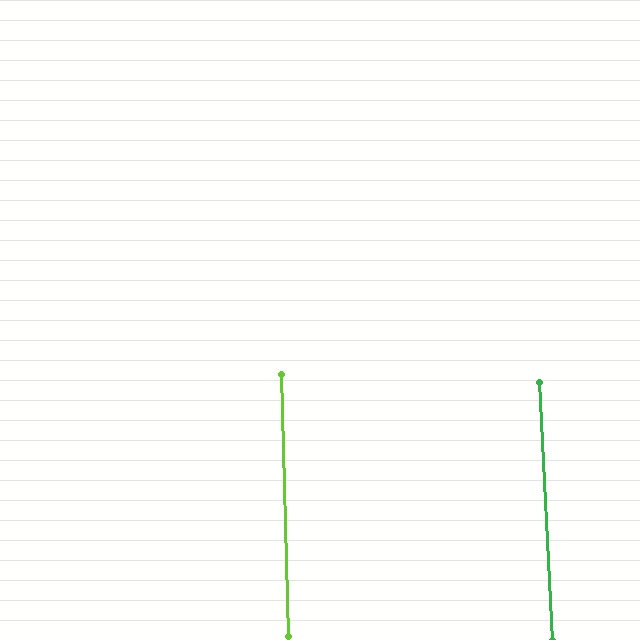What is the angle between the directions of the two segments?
Approximately 1 degree.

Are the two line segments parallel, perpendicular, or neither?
Parallel — their directions differ by only 1.4°.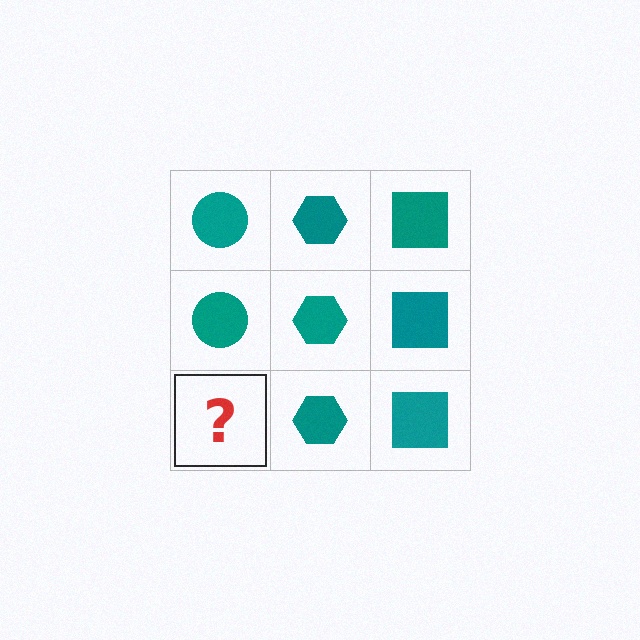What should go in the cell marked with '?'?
The missing cell should contain a teal circle.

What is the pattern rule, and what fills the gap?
The rule is that each column has a consistent shape. The gap should be filled with a teal circle.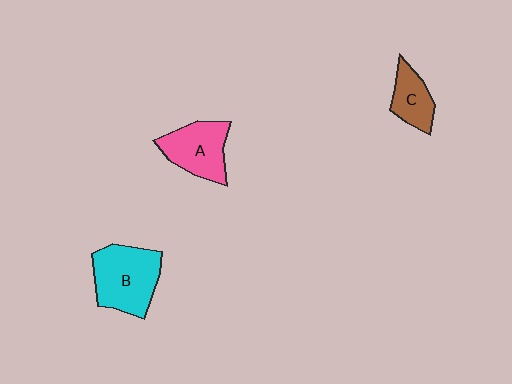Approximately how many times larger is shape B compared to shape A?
Approximately 1.3 times.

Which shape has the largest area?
Shape B (cyan).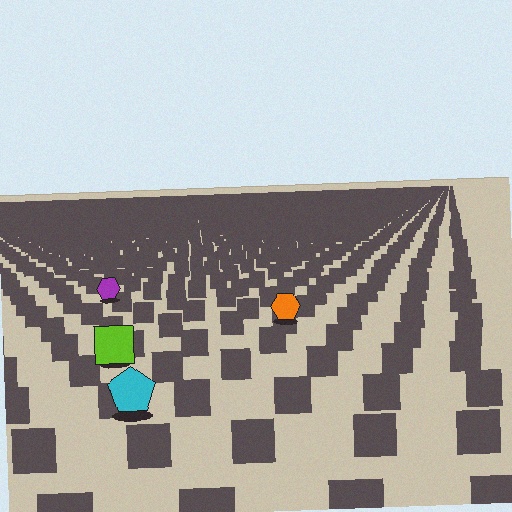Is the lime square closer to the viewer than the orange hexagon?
Yes. The lime square is closer — you can tell from the texture gradient: the ground texture is coarser near it.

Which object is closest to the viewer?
The cyan pentagon is closest. The texture marks near it are larger and more spread out.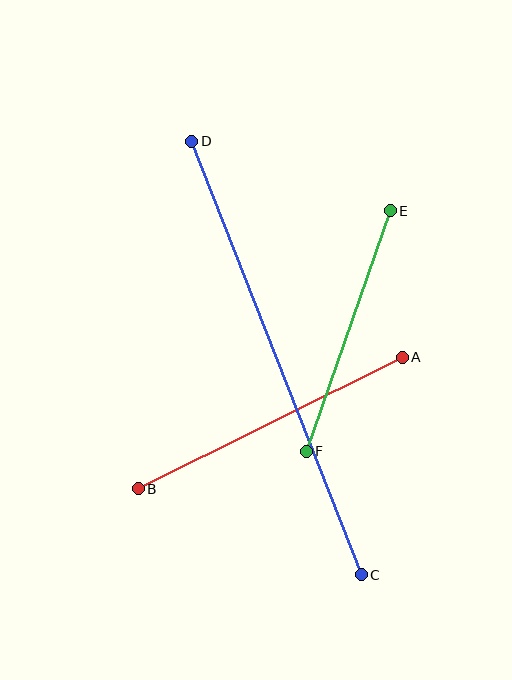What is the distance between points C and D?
The distance is approximately 466 pixels.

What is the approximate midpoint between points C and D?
The midpoint is at approximately (276, 358) pixels.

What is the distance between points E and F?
The distance is approximately 255 pixels.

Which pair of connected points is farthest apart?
Points C and D are farthest apart.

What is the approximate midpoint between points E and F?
The midpoint is at approximately (348, 331) pixels.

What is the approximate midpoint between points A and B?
The midpoint is at approximately (270, 423) pixels.